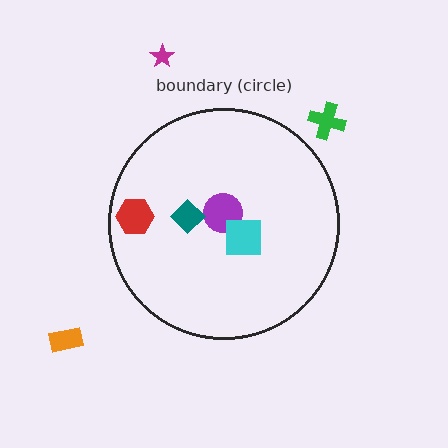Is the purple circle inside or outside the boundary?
Inside.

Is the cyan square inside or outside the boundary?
Inside.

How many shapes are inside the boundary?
4 inside, 3 outside.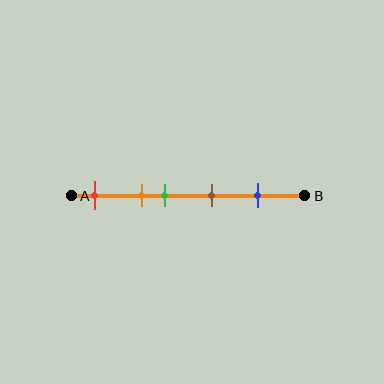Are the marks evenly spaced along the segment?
No, the marks are not evenly spaced.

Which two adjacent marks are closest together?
The orange and green marks are the closest adjacent pair.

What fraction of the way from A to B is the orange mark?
The orange mark is approximately 30% (0.3) of the way from A to B.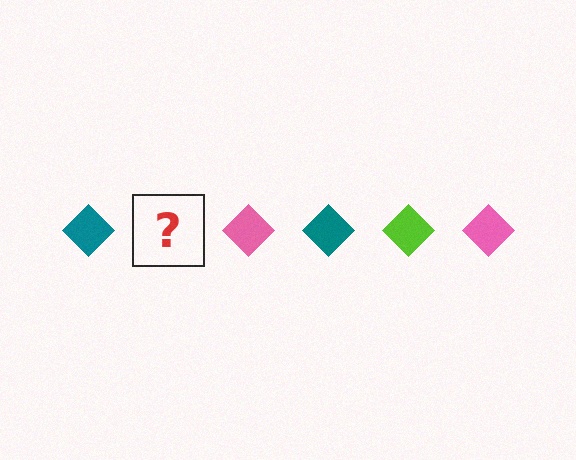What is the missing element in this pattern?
The missing element is a lime diamond.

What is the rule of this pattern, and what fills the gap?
The rule is that the pattern cycles through teal, lime, pink diamonds. The gap should be filled with a lime diamond.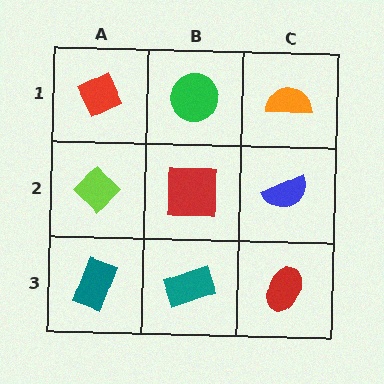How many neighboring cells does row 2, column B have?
4.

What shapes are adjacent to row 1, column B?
A red square (row 2, column B), a red diamond (row 1, column A), an orange semicircle (row 1, column C).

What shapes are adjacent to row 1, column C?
A blue semicircle (row 2, column C), a green circle (row 1, column B).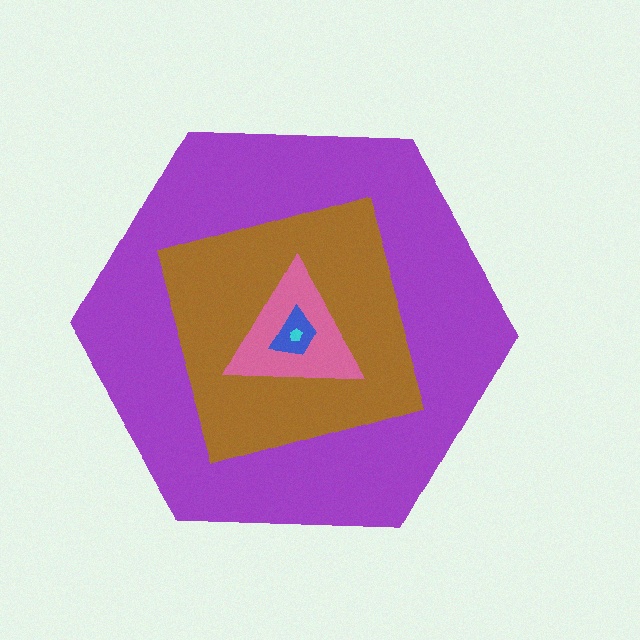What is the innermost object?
The cyan pentagon.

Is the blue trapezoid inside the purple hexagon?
Yes.